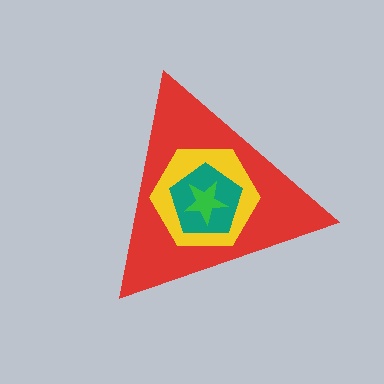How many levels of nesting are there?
4.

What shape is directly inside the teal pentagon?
The green star.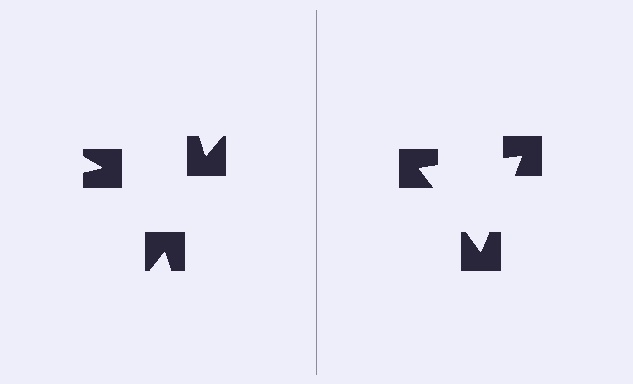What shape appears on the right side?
An illusory triangle.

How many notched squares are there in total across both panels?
6 — 3 on each side.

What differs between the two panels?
The notched squares are positioned identically on both sides; only the wedge orientations differ. On the right they align to a triangle; on the left they are misaligned.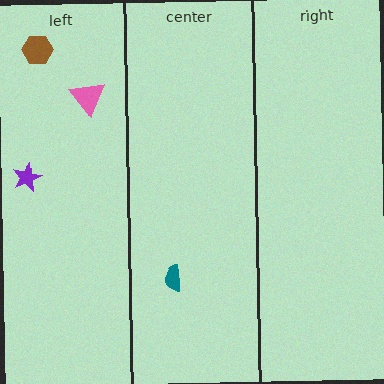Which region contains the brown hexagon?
The left region.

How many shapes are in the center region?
1.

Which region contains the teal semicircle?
The center region.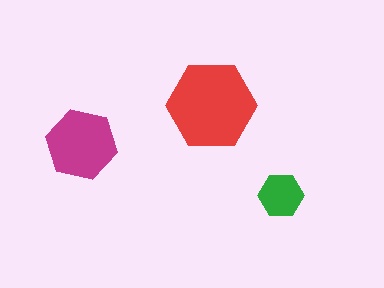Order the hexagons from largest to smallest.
the red one, the magenta one, the green one.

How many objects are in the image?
There are 3 objects in the image.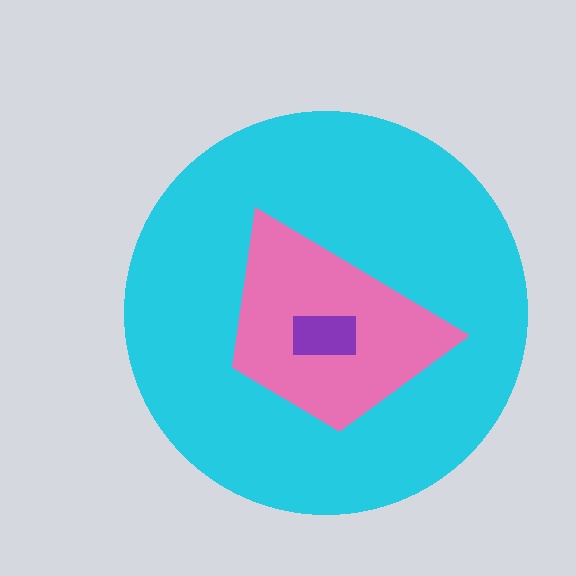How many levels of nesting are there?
3.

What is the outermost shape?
The cyan circle.